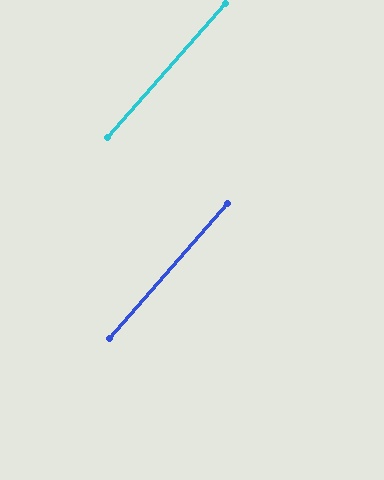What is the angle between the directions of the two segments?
Approximately 0 degrees.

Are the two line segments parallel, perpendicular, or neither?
Parallel — their directions differ by only 0.1°.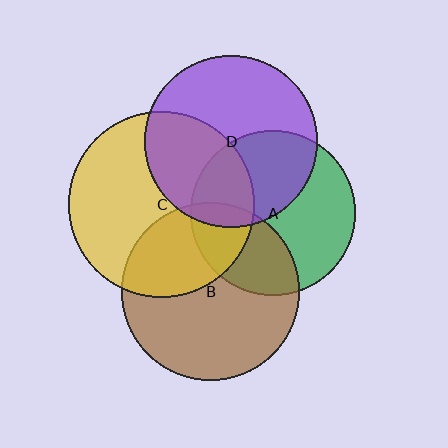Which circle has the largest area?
Circle C (yellow).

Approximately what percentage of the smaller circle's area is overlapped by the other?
Approximately 35%.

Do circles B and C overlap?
Yes.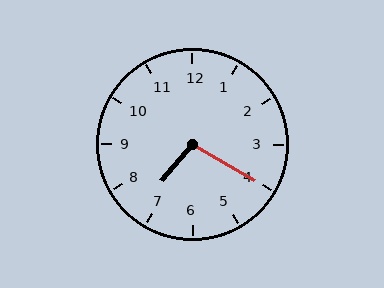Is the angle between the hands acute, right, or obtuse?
It is obtuse.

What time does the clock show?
7:20.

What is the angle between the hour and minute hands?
Approximately 100 degrees.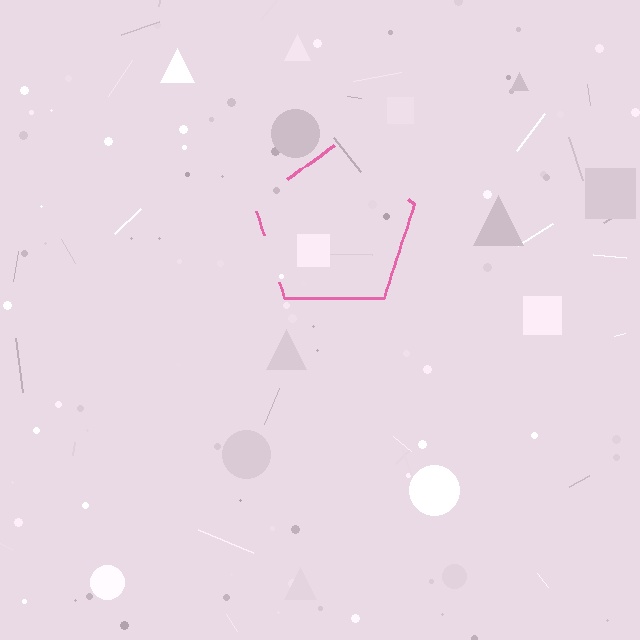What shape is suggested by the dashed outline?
The dashed outline suggests a pentagon.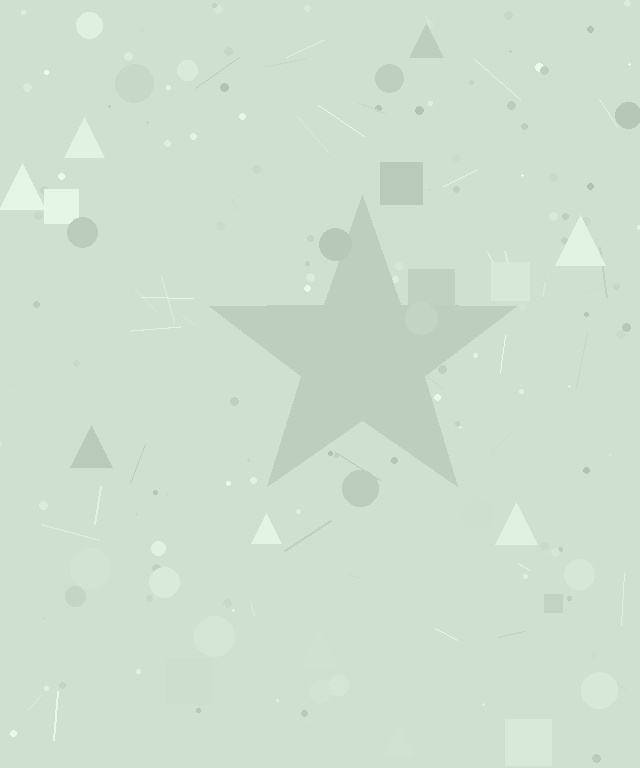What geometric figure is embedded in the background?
A star is embedded in the background.